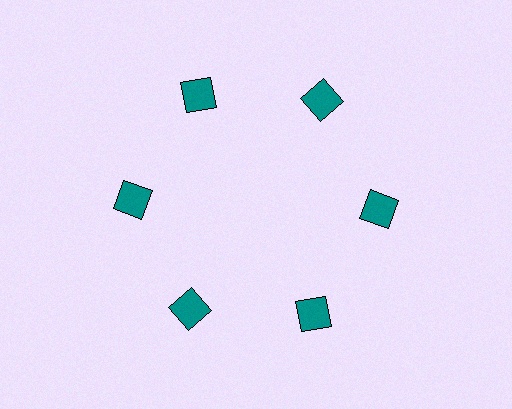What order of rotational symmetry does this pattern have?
This pattern has 6-fold rotational symmetry.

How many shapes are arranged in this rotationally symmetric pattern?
There are 6 shapes, arranged in 6 groups of 1.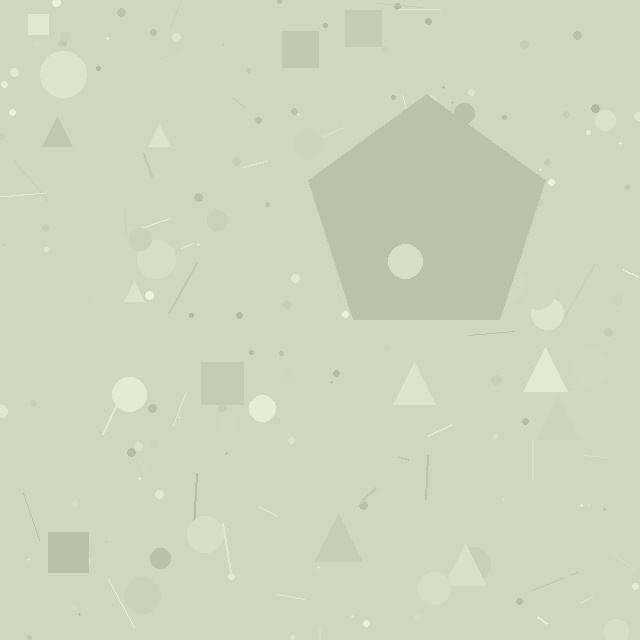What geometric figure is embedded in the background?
A pentagon is embedded in the background.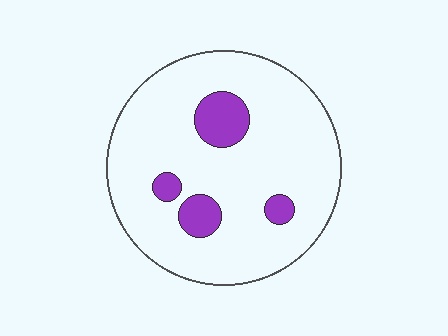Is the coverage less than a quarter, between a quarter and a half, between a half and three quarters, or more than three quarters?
Less than a quarter.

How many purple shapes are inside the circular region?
4.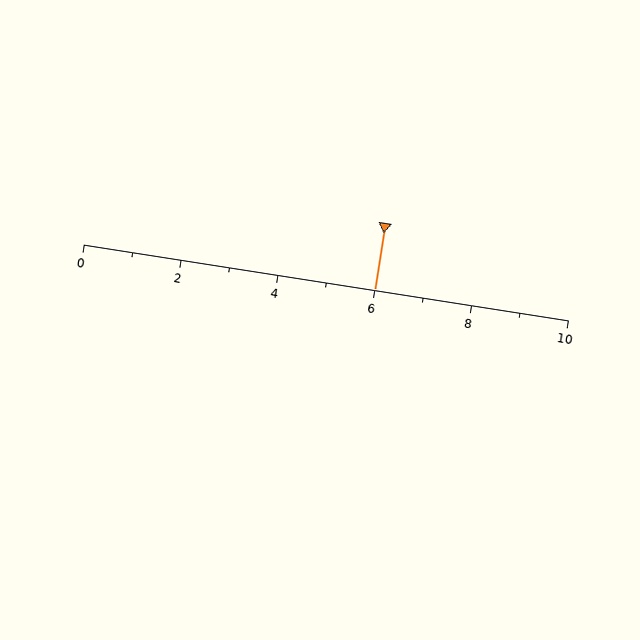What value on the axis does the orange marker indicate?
The marker indicates approximately 6.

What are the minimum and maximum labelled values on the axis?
The axis runs from 0 to 10.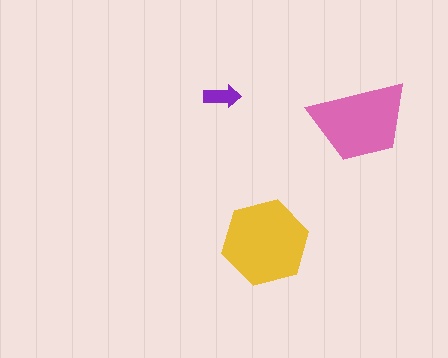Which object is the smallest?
The purple arrow.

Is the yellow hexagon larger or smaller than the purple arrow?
Larger.